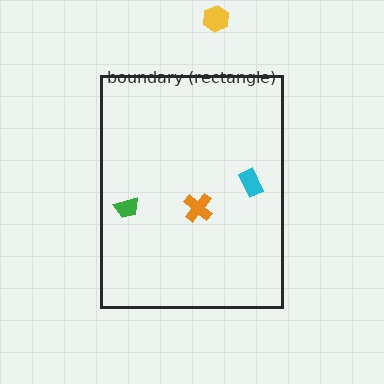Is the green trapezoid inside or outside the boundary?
Inside.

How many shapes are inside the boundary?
3 inside, 1 outside.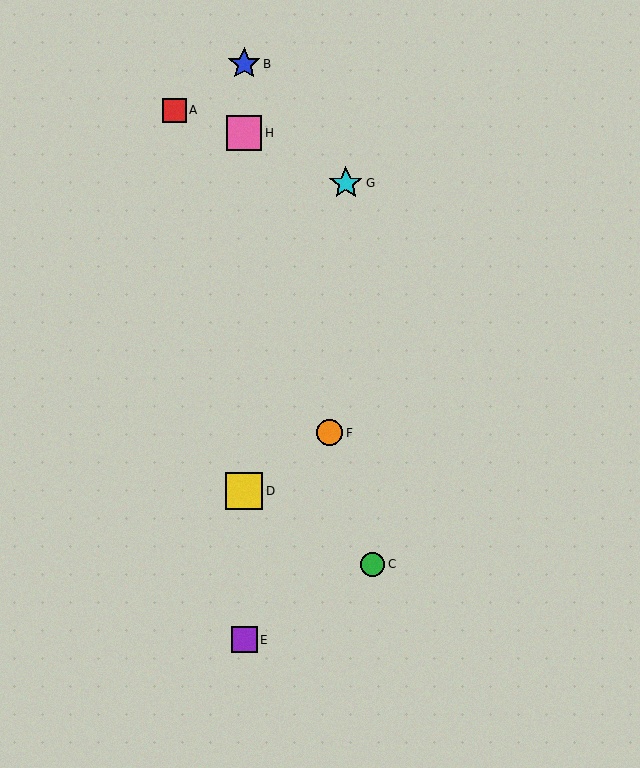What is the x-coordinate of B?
Object B is at x≈244.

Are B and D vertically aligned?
Yes, both are at x≈244.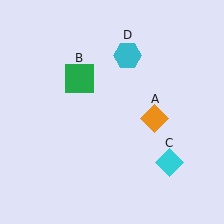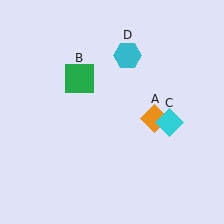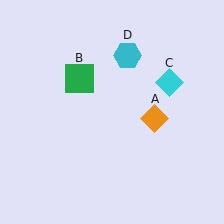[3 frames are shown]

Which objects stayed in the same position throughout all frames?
Orange diamond (object A) and green square (object B) and cyan hexagon (object D) remained stationary.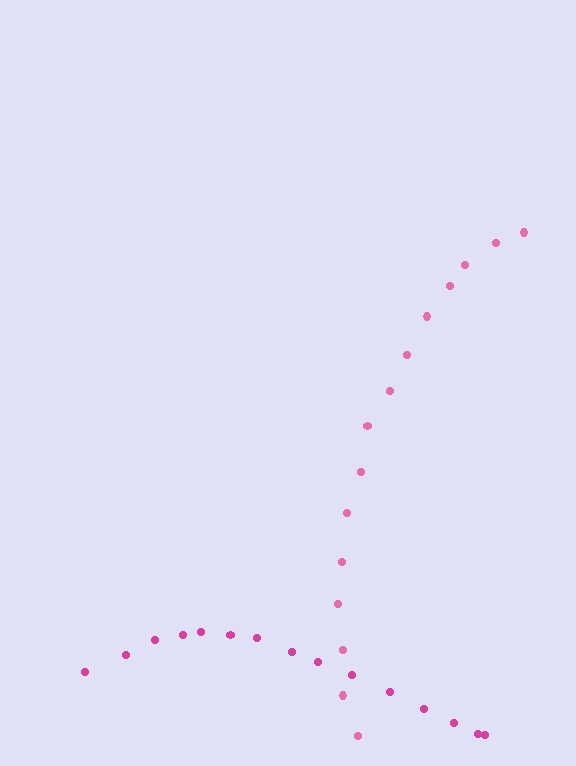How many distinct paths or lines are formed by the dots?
There are 2 distinct paths.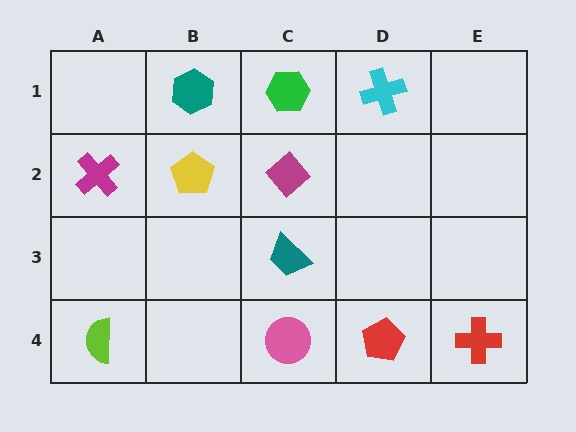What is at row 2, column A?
A magenta cross.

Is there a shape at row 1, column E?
No, that cell is empty.